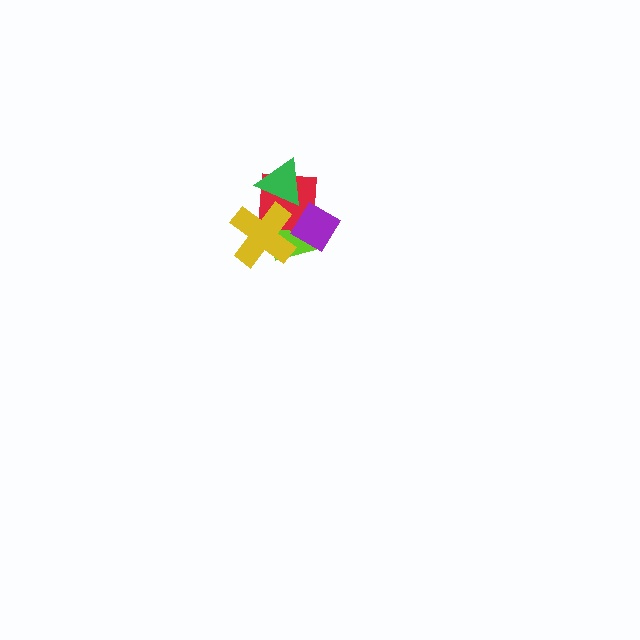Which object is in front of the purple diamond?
The yellow cross is in front of the purple diamond.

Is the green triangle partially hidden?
Yes, it is partially covered by another shape.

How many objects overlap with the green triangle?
3 objects overlap with the green triangle.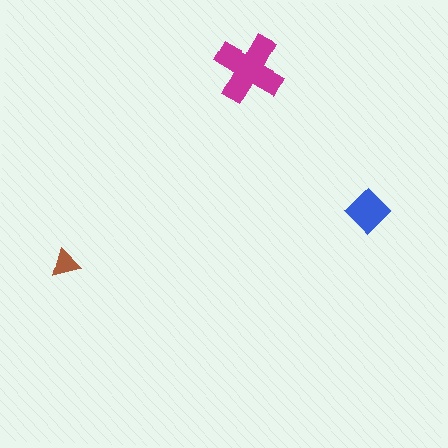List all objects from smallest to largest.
The brown triangle, the blue diamond, the magenta cross.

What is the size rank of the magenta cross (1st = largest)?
1st.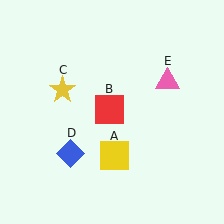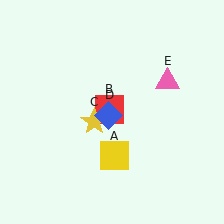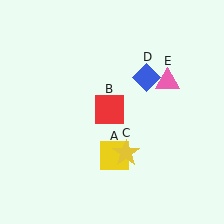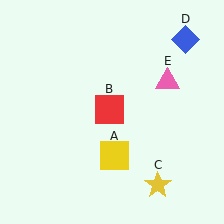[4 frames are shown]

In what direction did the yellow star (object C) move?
The yellow star (object C) moved down and to the right.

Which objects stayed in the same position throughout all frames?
Yellow square (object A) and red square (object B) and pink triangle (object E) remained stationary.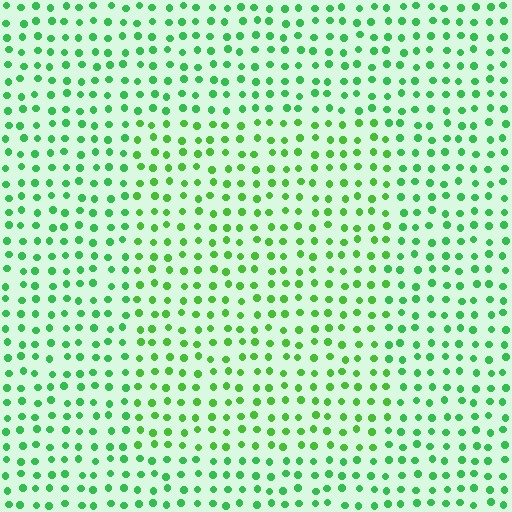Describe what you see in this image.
The image is filled with small green elements in a uniform arrangement. A rectangle-shaped region is visible where the elements are tinted to a slightly different hue, forming a subtle color boundary.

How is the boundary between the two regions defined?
The boundary is defined purely by a slight shift in hue (about 20 degrees). Spacing, size, and orientation are identical on both sides.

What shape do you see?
I see a rectangle.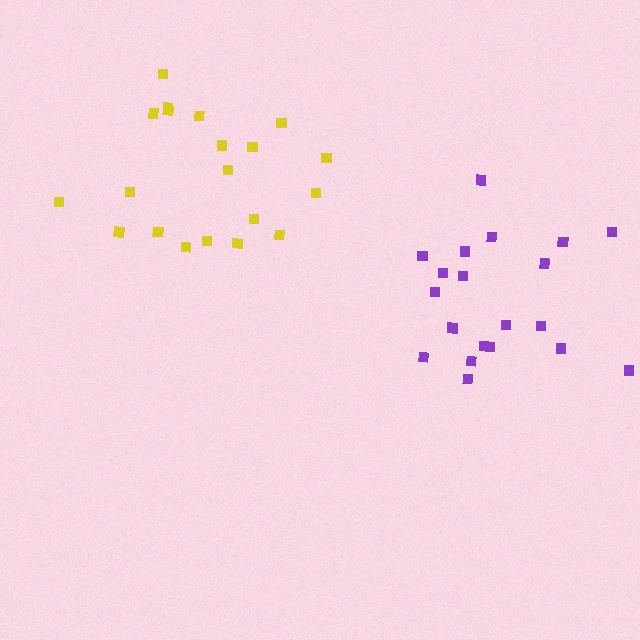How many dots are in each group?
Group 1: 20 dots, Group 2: 20 dots (40 total).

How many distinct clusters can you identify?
There are 2 distinct clusters.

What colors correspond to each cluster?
The clusters are colored: yellow, purple.